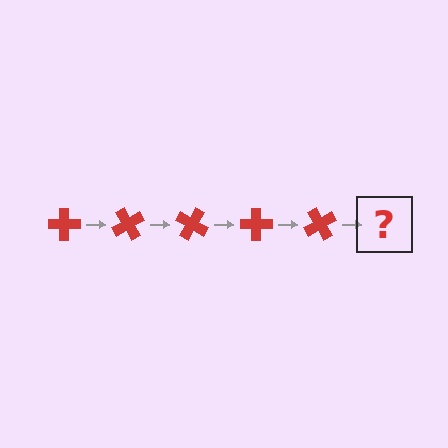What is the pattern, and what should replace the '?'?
The pattern is that the cross rotates 60 degrees each step. The '?' should be a red cross rotated 300 degrees.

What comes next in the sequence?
The next element should be a red cross rotated 300 degrees.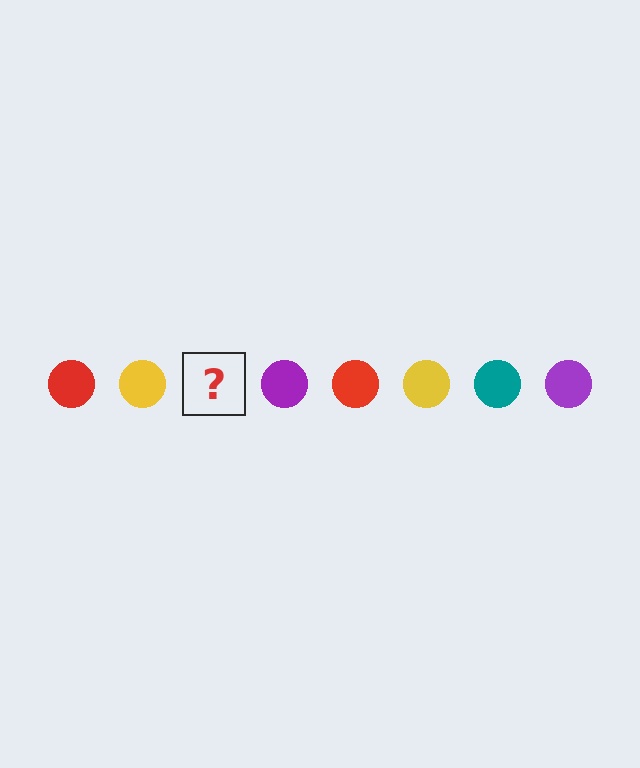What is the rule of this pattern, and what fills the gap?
The rule is that the pattern cycles through red, yellow, teal, purple circles. The gap should be filled with a teal circle.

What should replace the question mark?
The question mark should be replaced with a teal circle.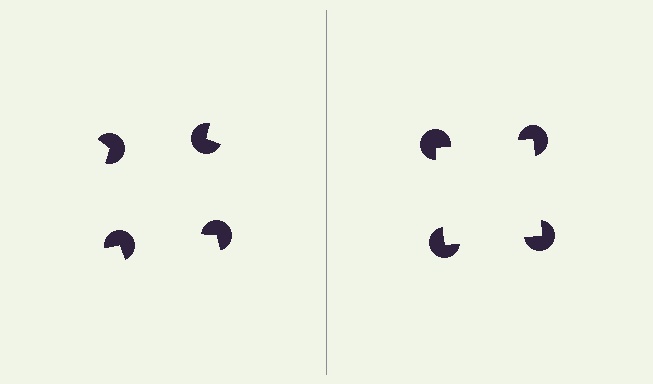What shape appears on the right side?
An illusory square.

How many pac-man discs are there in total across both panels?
8 — 4 on each side.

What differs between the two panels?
The pac-man discs are positioned identically on both sides; only the wedge orientations differ. On the right they align to a square; on the left they are misaligned.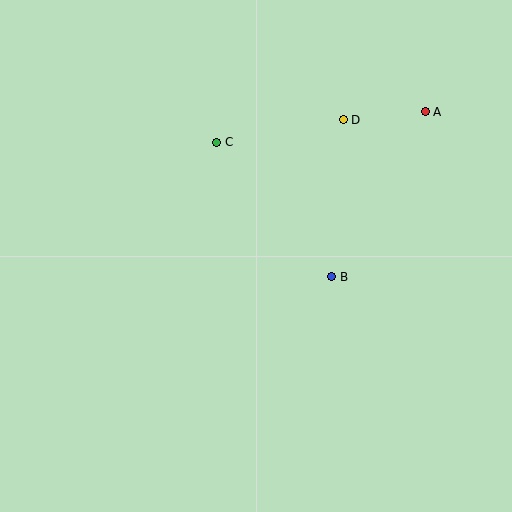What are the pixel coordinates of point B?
Point B is at (332, 277).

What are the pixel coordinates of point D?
Point D is at (343, 120).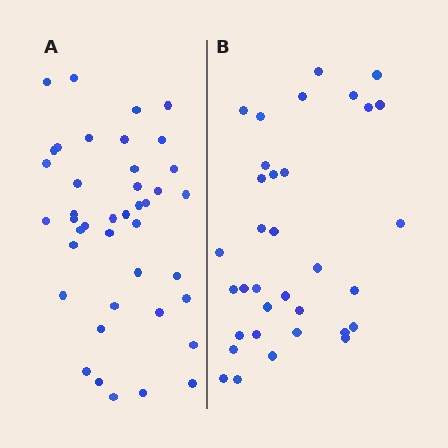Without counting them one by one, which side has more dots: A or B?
Region A (the left region) has more dots.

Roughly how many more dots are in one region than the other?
Region A has roughly 8 or so more dots than region B.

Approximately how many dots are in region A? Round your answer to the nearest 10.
About 40 dots. (The exact count is 41, which rounds to 40.)